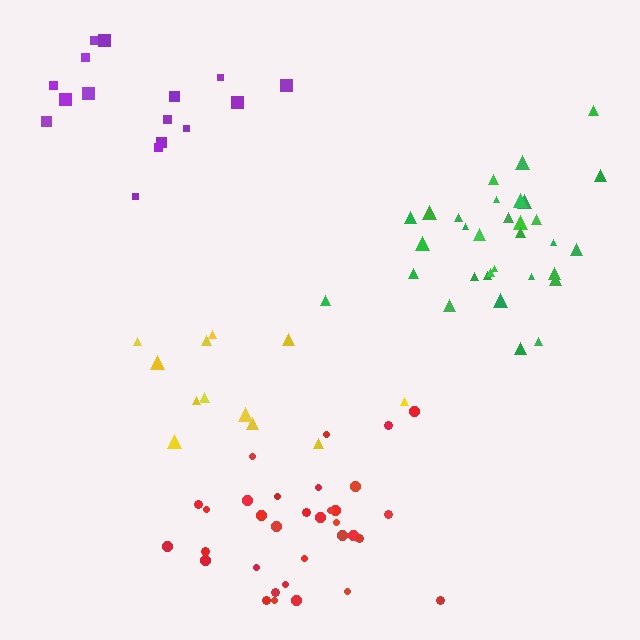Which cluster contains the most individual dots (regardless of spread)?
Red (33).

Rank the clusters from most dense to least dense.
green, red, purple, yellow.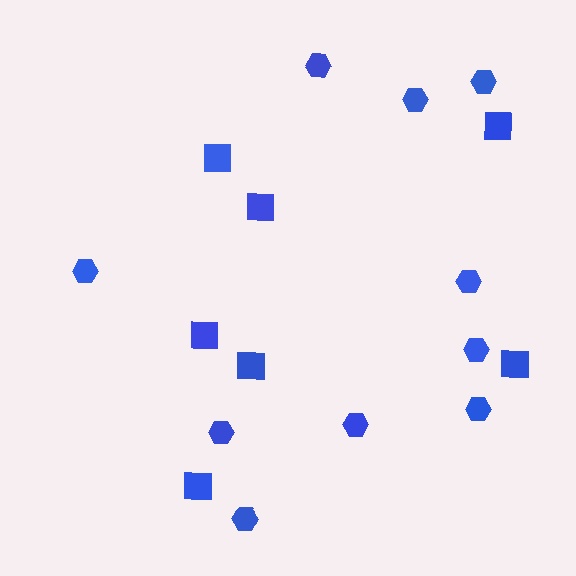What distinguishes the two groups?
There are 2 groups: one group of squares (7) and one group of hexagons (10).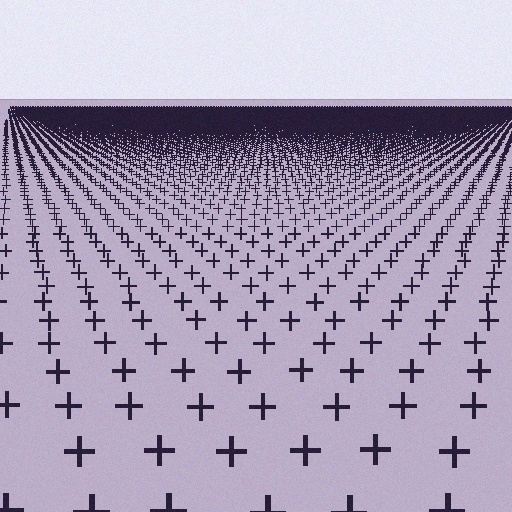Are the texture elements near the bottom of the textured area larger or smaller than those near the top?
Larger. Near the bottom, elements are closer to the viewer and appear at a bigger on-screen size.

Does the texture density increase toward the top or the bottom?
Density increases toward the top.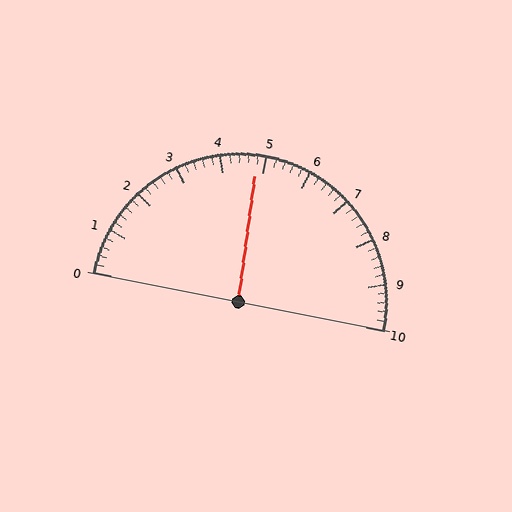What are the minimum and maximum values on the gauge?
The gauge ranges from 0 to 10.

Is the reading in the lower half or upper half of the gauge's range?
The reading is in the lower half of the range (0 to 10).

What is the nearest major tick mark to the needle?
The nearest major tick mark is 5.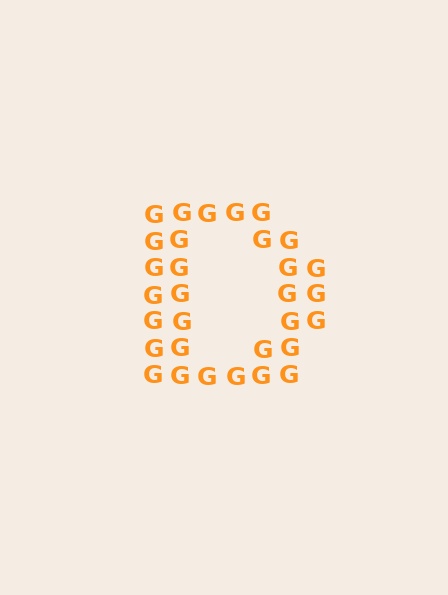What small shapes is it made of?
It is made of small letter G's.